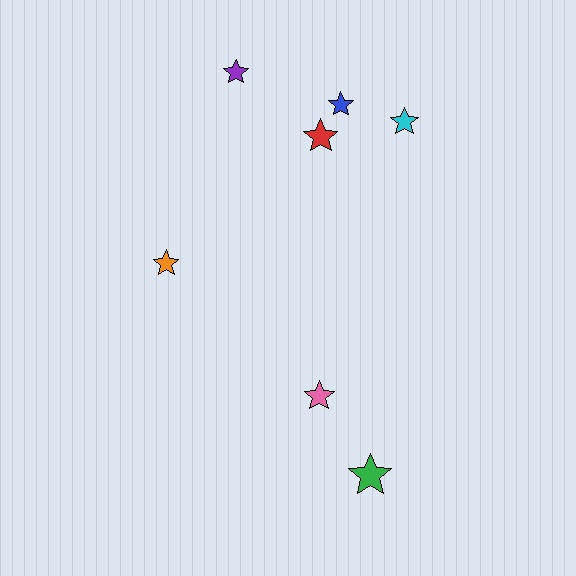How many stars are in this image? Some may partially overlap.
There are 7 stars.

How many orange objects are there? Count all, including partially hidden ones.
There is 1 orange object.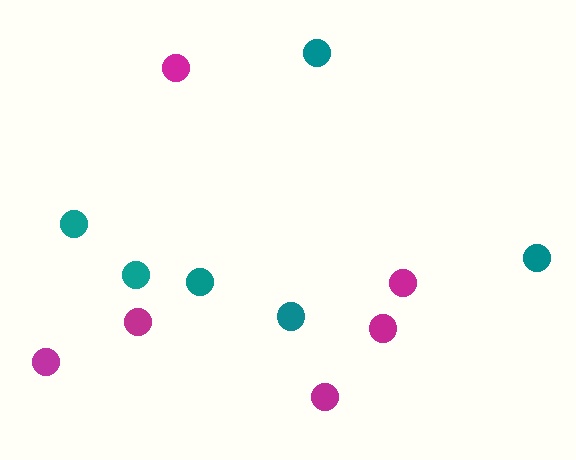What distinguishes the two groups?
There are 2 groups: one group of magenta circles (6) and one group of teal circles (6).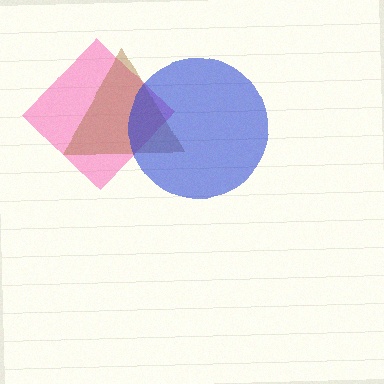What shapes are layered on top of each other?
The layered shapes are: a pink diamond, a brown triangle, a blue circle.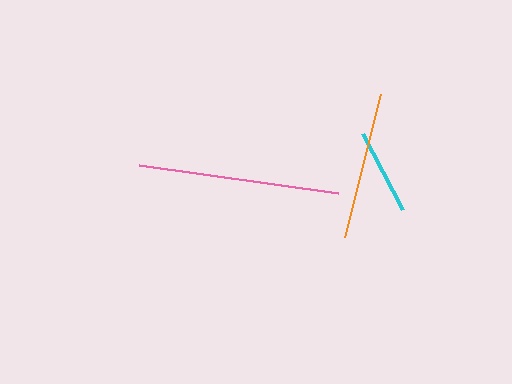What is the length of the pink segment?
The pink segment is approximately 201 pixels long.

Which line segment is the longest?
The pink line is the longest at approximately 201 pixels.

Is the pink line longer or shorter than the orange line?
The pink line is longer than the orange line.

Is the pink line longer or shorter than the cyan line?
The pink line is longer than the cyan line.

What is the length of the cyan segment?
The cyan segment is approximately 85 pixels long.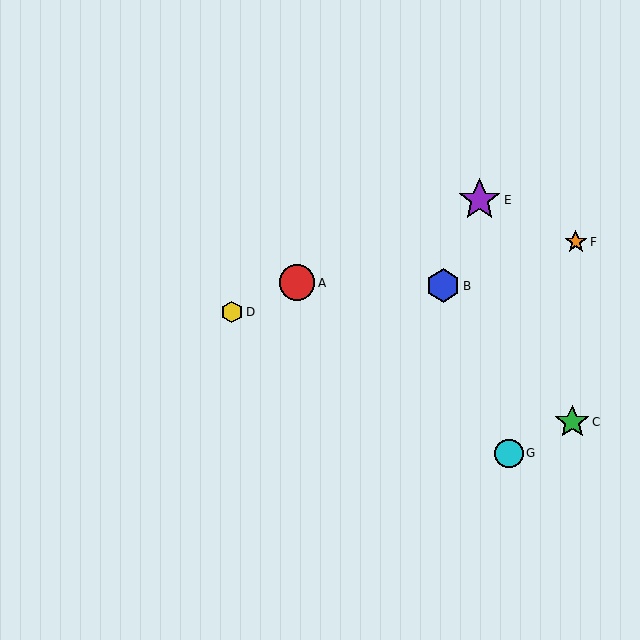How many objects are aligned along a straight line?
3 objects (A, D, E) are aligned along a straight line.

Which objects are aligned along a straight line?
Objects A, D, E are aligned along a straight line.